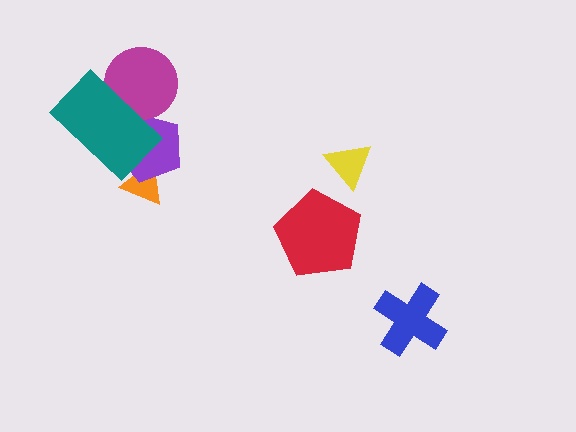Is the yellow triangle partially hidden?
No, no other shape covers it.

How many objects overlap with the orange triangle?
1 object overlaps with the orange triangle.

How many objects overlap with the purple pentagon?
3 objects overlap with the purple pentagon.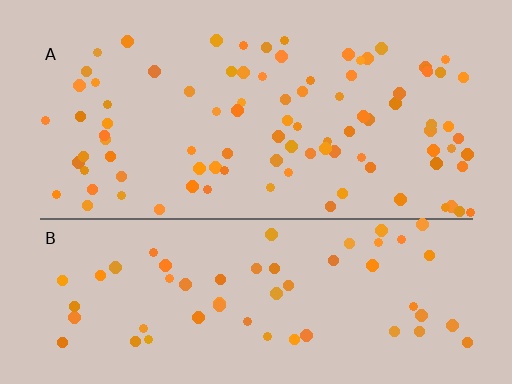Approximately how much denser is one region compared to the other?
Approximately 1.6× — region A over region B.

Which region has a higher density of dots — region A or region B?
A (the top).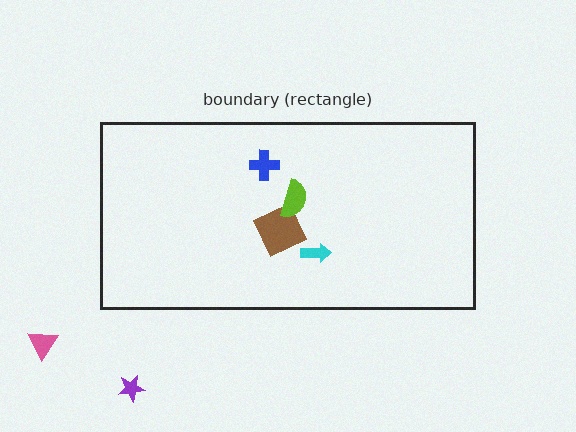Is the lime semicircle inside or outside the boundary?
Inside.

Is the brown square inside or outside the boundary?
Inside.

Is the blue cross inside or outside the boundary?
Inside.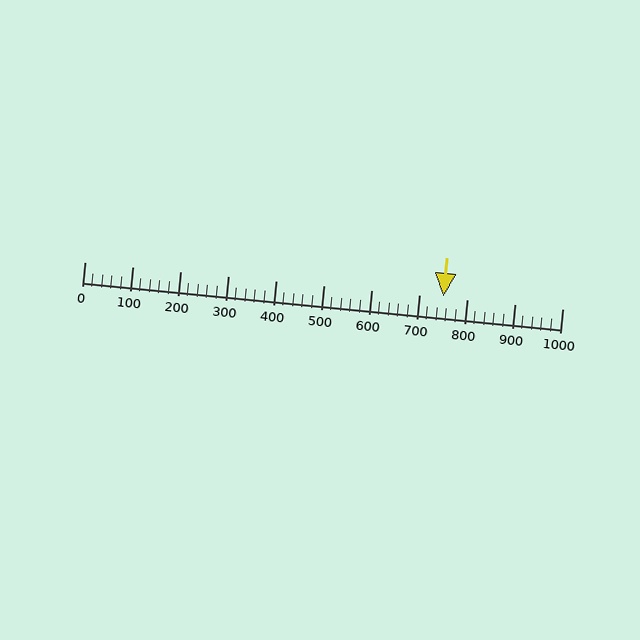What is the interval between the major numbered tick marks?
The major tick marks are spaced 100 units apart.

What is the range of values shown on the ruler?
The ruler shows values from 0 to 1000.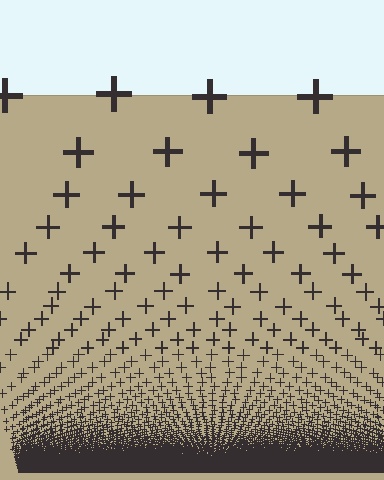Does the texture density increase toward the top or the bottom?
Density increases toward the bottom.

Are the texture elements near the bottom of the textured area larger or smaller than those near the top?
Smaller. The gradient is inverted — elements near the bottom are smaller and denser.